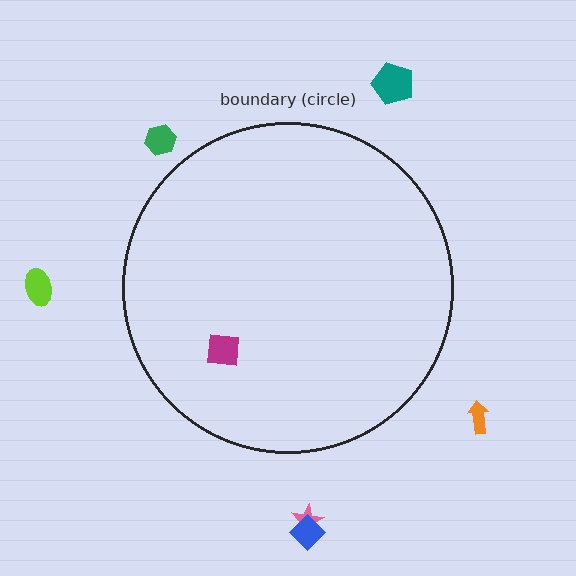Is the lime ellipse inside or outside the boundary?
Outside.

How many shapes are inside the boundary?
1 inside, 6 outside.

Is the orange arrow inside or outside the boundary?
Outside.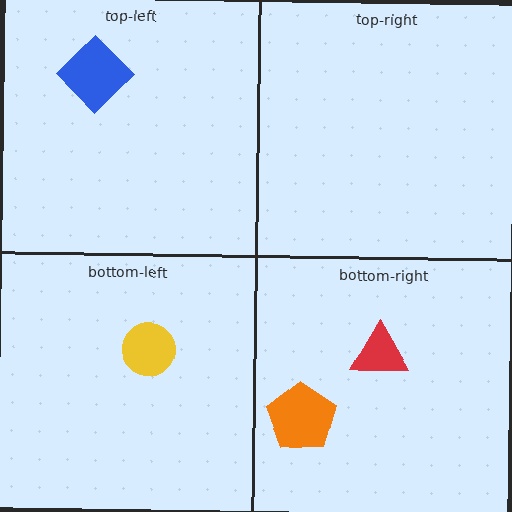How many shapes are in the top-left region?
1.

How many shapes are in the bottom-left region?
1.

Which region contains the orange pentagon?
The bottom-right region.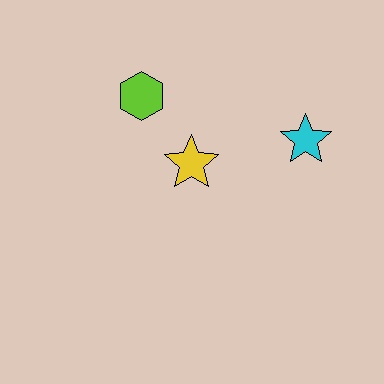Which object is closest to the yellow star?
The lime hexagon is closest to the yellow star.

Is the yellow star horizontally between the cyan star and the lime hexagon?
Yes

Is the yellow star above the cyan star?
No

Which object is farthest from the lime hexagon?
The cyan star is farthest from the lime hexagon.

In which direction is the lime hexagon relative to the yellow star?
The lime hexagon is above the yellow star.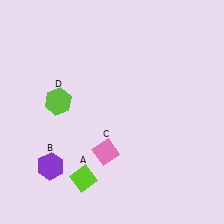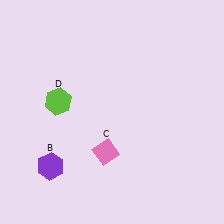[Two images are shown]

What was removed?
The lime diamond (A) was removed in Image 2.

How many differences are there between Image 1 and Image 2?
There is 1 difference between the two images.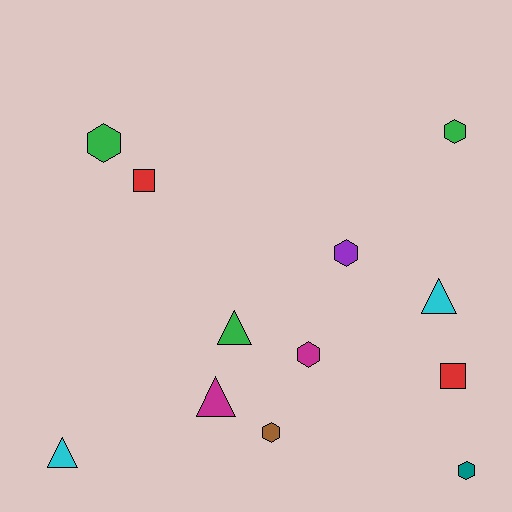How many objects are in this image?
There are 12 objects.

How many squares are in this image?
There are 2 squares.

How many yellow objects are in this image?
There are no yellow objects.